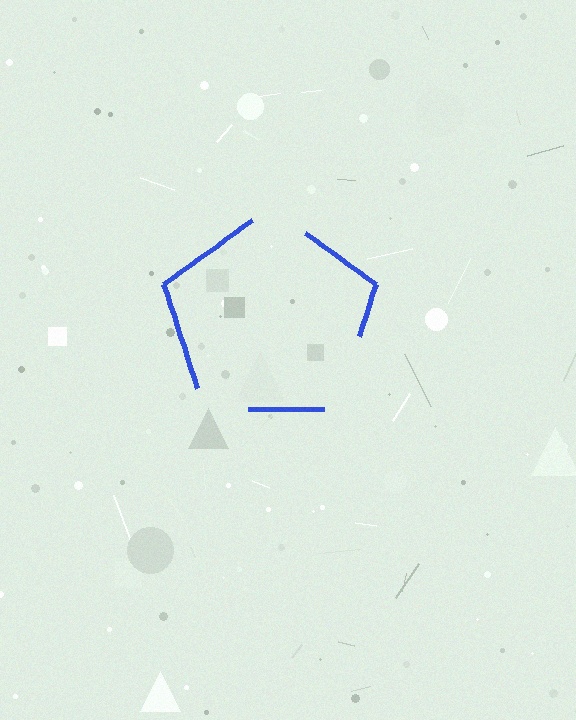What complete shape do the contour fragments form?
The contour fragments form a pentagon.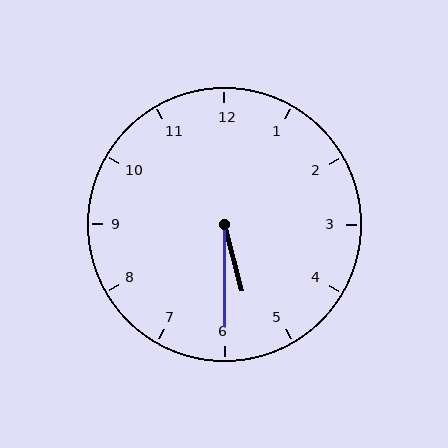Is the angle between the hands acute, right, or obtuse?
It is acute.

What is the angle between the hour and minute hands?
Approximately 15 degrees.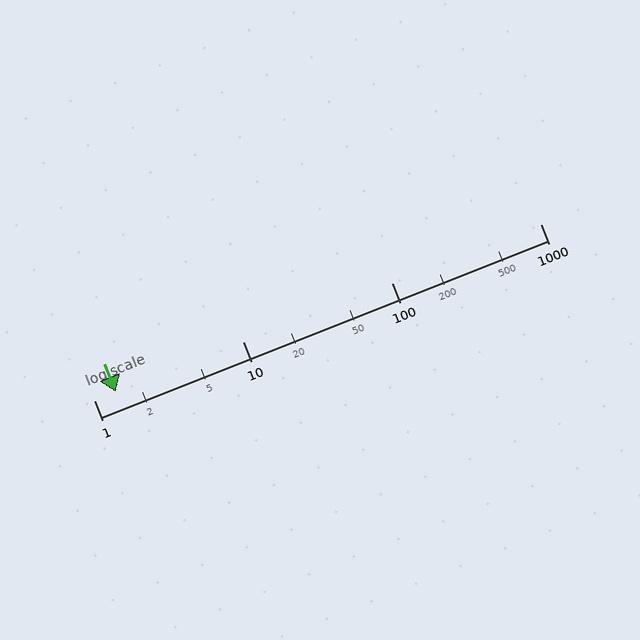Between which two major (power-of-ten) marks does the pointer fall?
The pointer is between 1 and 10.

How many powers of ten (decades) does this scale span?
The scale spans 3 decades, from 1 to 1000.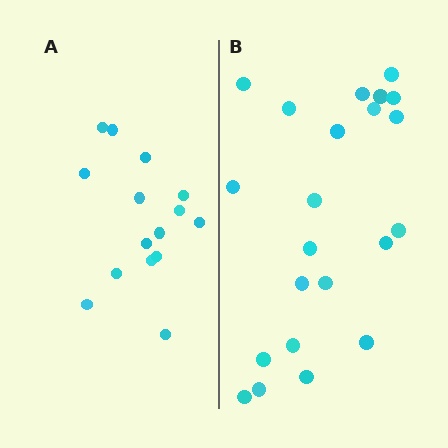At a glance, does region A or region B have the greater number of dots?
Region B (the right region) has more dots.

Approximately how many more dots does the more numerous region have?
Region B has roughly 8 or so more dots than region A.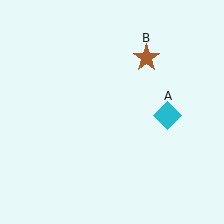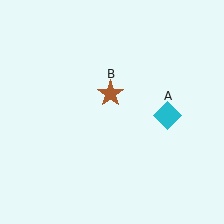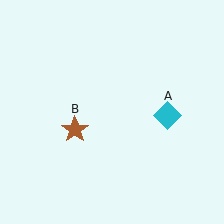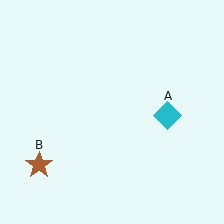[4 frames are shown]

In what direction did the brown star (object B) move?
The brown star (object B) moved down and to the left.